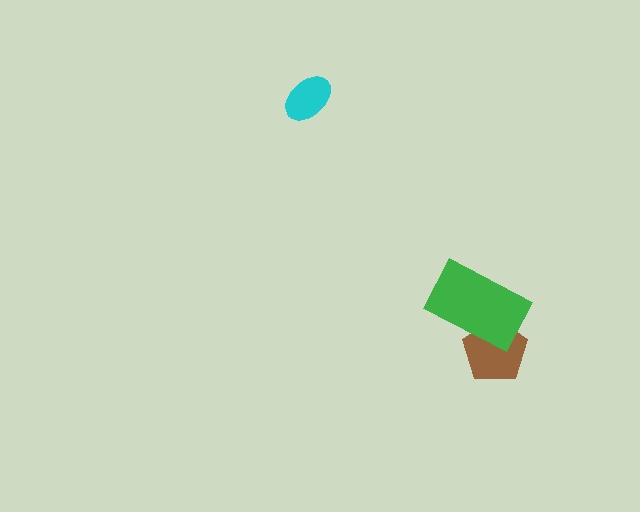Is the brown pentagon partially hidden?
Yes, it is partially covered by another shape.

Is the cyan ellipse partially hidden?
No, no other shape covers it.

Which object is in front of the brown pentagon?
The green rectangle is in front of the brown pentagon.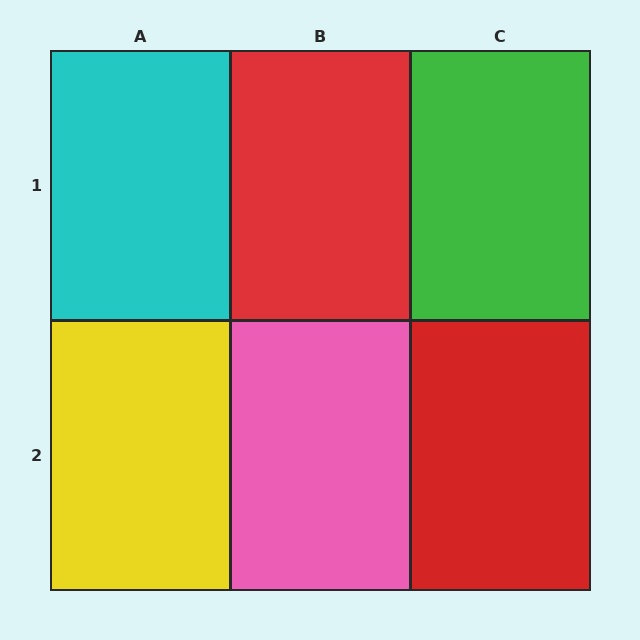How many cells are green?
1 cell is green.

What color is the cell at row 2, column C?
Red.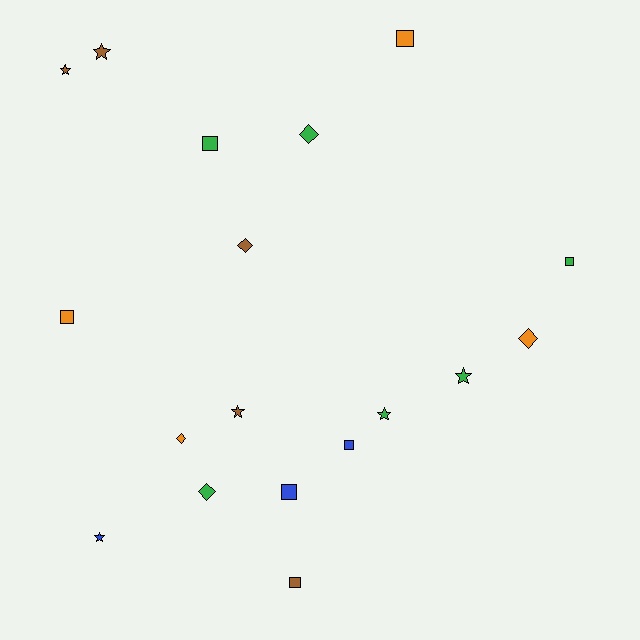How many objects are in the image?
There are 18 objects.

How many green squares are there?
There are 2 green squares.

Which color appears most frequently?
Green, with 6 objects.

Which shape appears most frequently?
Square, with 7 objects.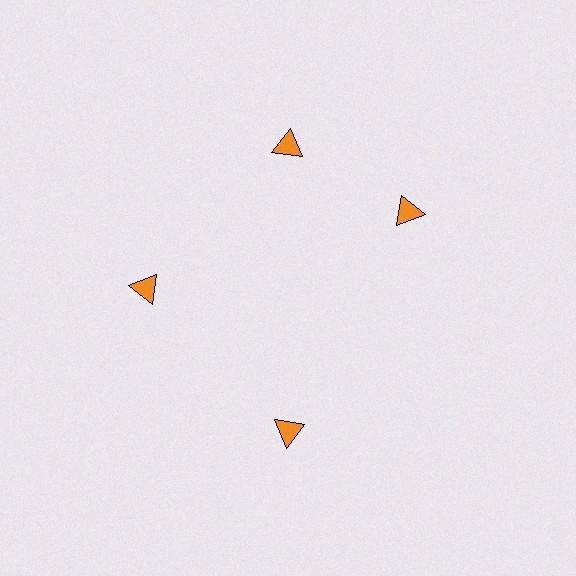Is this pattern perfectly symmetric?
No. The 4 orange triangles are arranged in a ring, but one element near the 3 o'clock position is rotated out of alignment along the ring, breaking the 4-fold rotational symmetry.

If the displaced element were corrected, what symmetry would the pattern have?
It would have 4-fold rotational symmetry — the pattern would map onto itself every 90 degrees.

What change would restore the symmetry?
The symmetry would be restored by rotating it back into even spacing with its neighbors so that all 4 triangles sit at equal angles and equal distance from the center.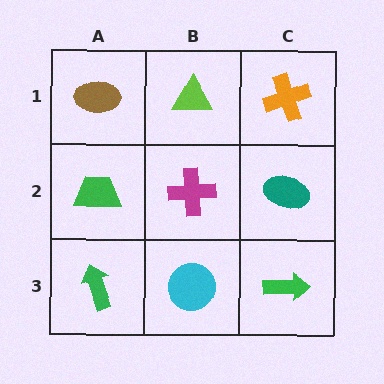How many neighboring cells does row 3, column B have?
3.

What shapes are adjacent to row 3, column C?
A teal ellipse (row 2, column C), a cyan circle (row 3, column B).